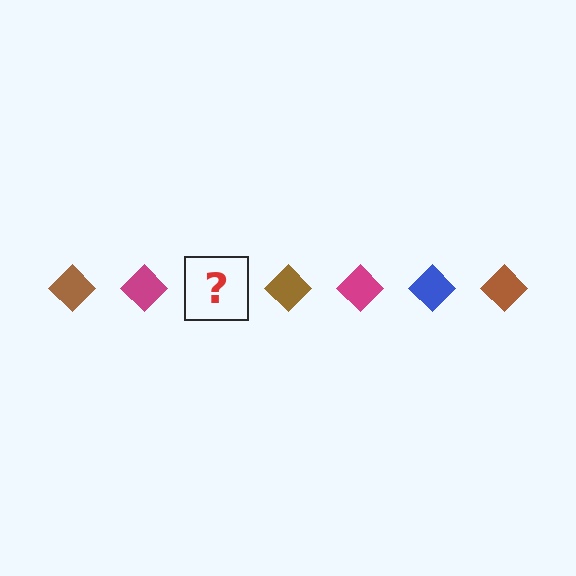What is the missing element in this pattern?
The missing element is a blue diamond.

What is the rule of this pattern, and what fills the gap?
The rule is that the pattern cycles through brown, magenta, blue diamonds. The gap should be filled with a blue diamond.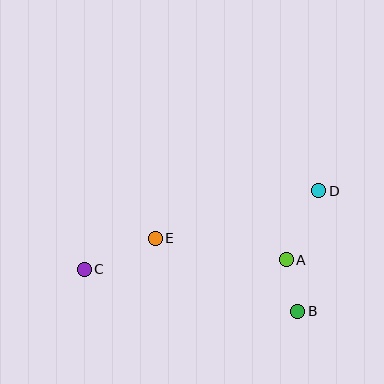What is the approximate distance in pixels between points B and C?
The distance between B and C is approximately 218 pixels.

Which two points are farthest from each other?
Points C and D are farthest from each other.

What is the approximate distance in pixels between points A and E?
The distance between A and E is approximately 133 pixels.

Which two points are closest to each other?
Points A and B are closest to each other.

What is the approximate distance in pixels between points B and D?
The distance between B and D is approximately 123 pixels.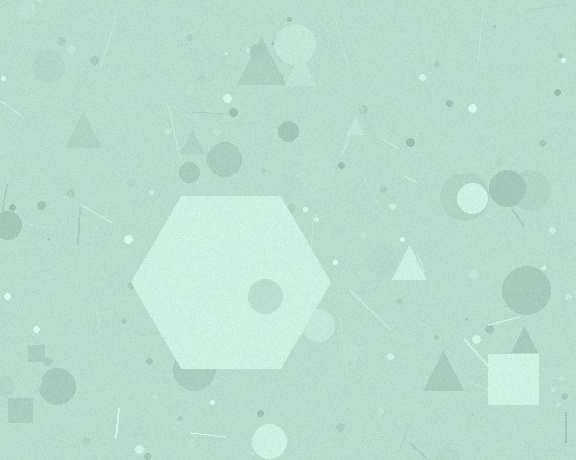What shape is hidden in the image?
A hexagon is hidden in the image.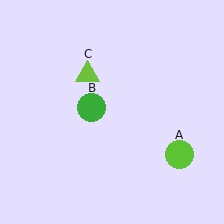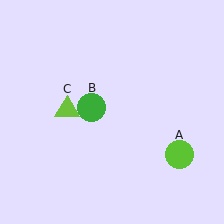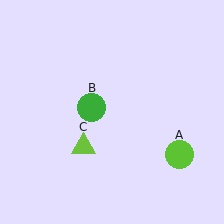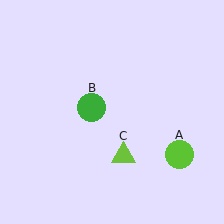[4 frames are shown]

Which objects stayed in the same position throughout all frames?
Lime circle (object A) and green circle (object B) remained stationary.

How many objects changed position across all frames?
1 object changed position: lime triangle (object C).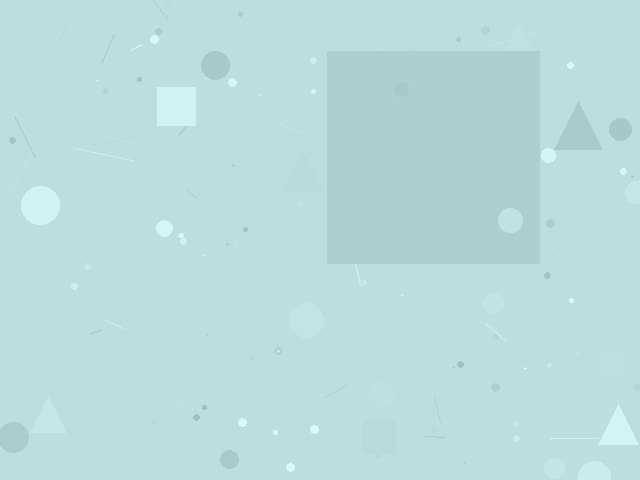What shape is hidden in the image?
A square is hidden in the image.